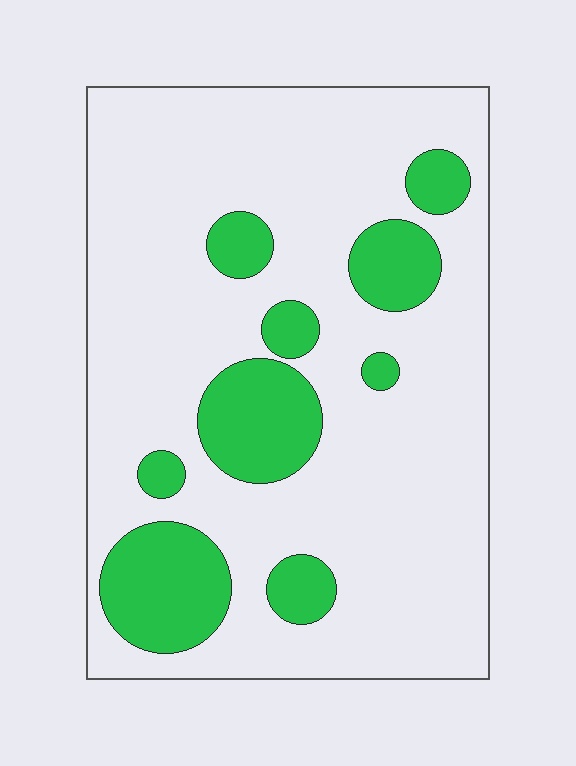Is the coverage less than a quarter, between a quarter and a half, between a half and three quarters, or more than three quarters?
Less than a quarter.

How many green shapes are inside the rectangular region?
9.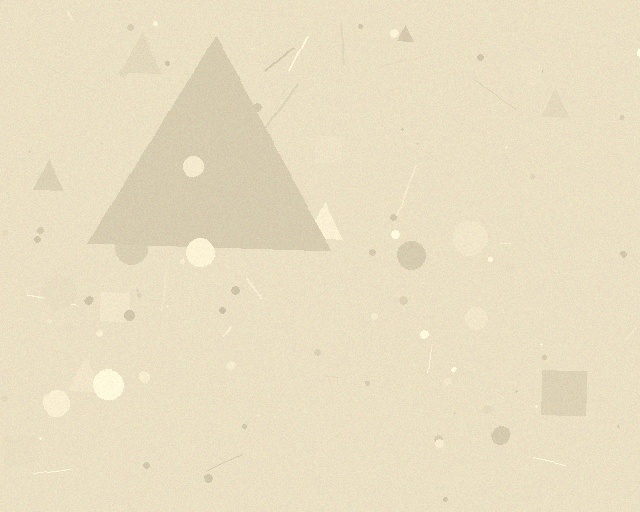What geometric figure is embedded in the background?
A triangle is embedded in the background.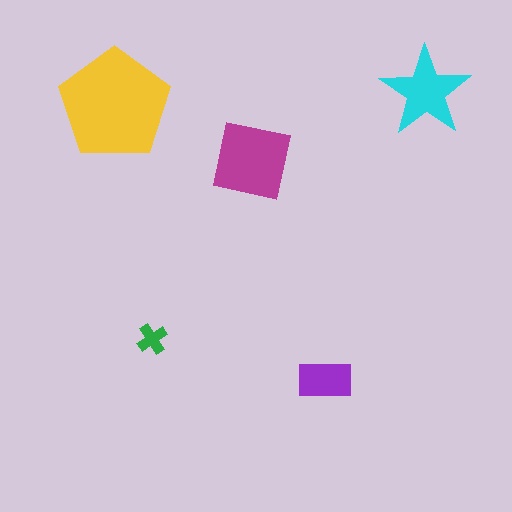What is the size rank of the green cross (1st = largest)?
5th.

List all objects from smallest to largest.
The green cross, the purple rectangle, the cyan star, the magenta square, the yellow pentagon.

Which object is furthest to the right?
The cyan star is rightmost.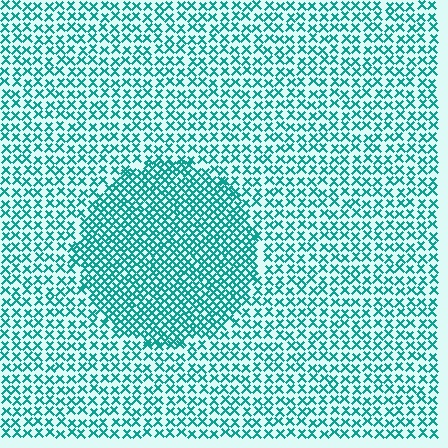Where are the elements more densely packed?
The elements are more densely packed inside the circle boundary.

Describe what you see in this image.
The image contains small teal elements arranged at two different densities. A circle-shaped region is visible where the elements are more densely packed than the surrounding area.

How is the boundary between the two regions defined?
The boundary is defined by a change in element density (approximately 1.9x ratio). All elements are the same color, size, and shape.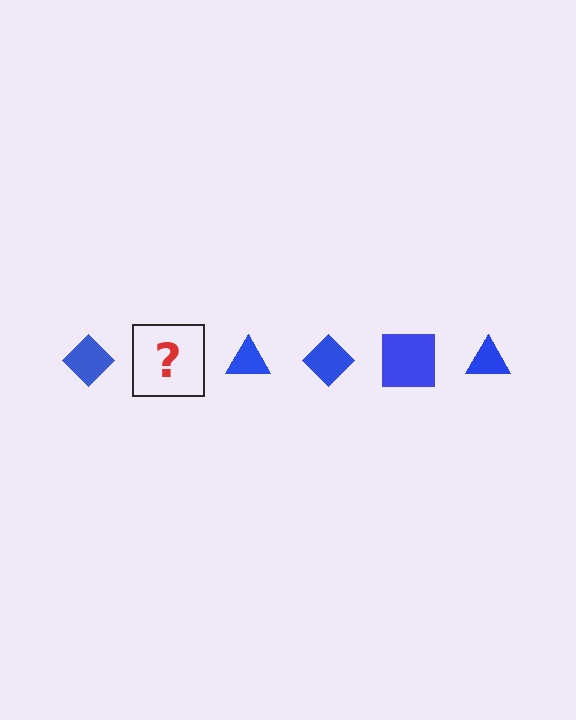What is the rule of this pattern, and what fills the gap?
The rule is that the pattern cycles through diamond, square, triangle shapes in blue. The gap should be filled with a blue square.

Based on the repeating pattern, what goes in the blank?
The blank should be a blue square.